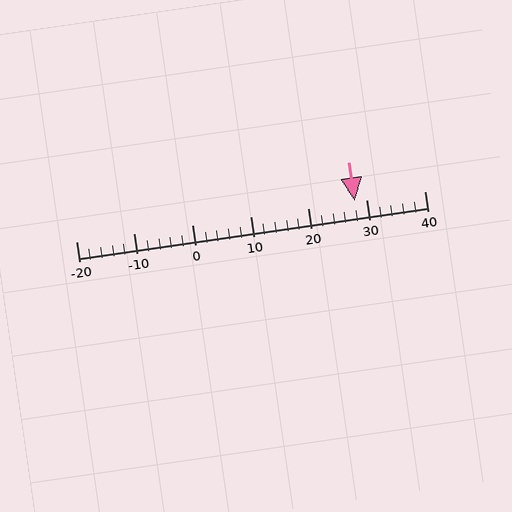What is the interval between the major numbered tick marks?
The major tick marks are spaced 10 units apart.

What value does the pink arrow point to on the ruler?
The pink arrow points to approximately 28.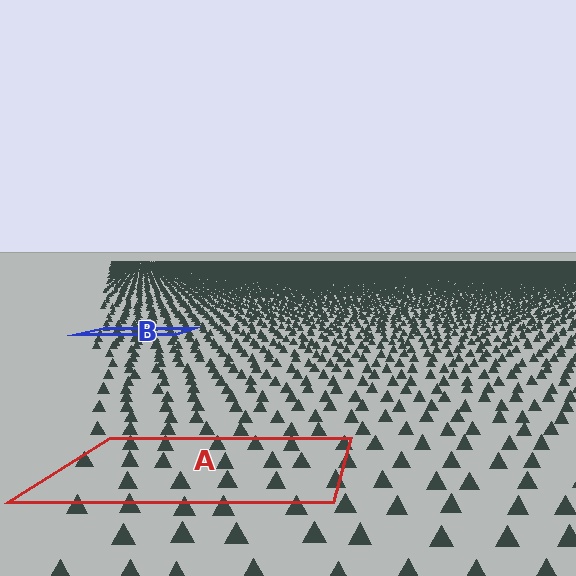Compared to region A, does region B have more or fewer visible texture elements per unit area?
Region B has more texture elements per unit area — they are packed more densely because it is farther away.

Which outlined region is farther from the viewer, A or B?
Region B is farther from the viewer — the texture elements inside it appear smaller and more densely packed.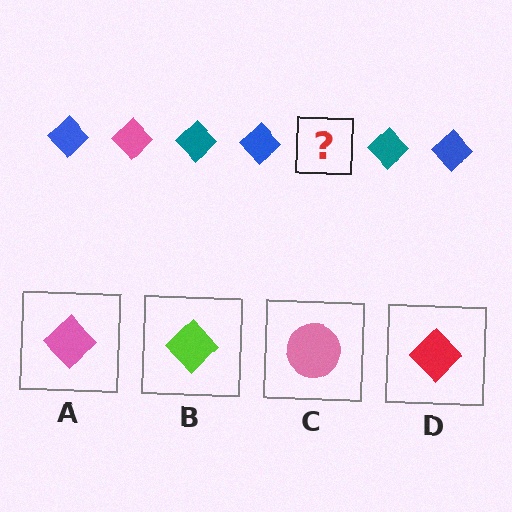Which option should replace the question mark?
Option A.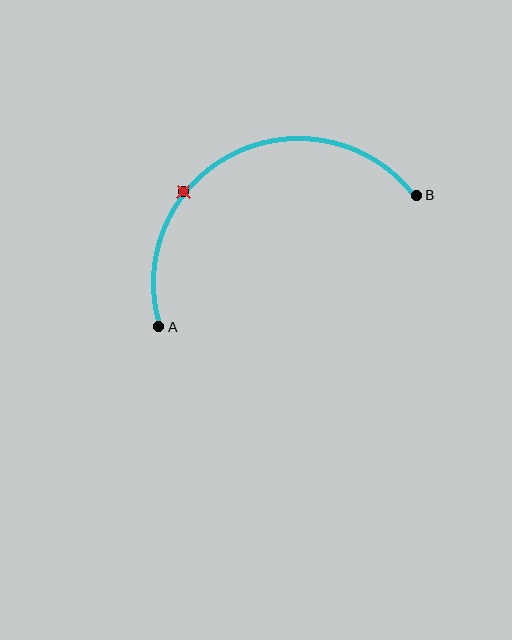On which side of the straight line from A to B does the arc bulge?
The arc bulges above the straight line connecting A and B.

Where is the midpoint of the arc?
The arc midpoint is the point on the curve farthest from the straight line joining A and B. It sits above that line.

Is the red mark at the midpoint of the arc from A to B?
No. The red mark lies on the arc but is closer to endpoint A. The arc midpoint would be at the point on the curve equidistant along the arc from both A and B.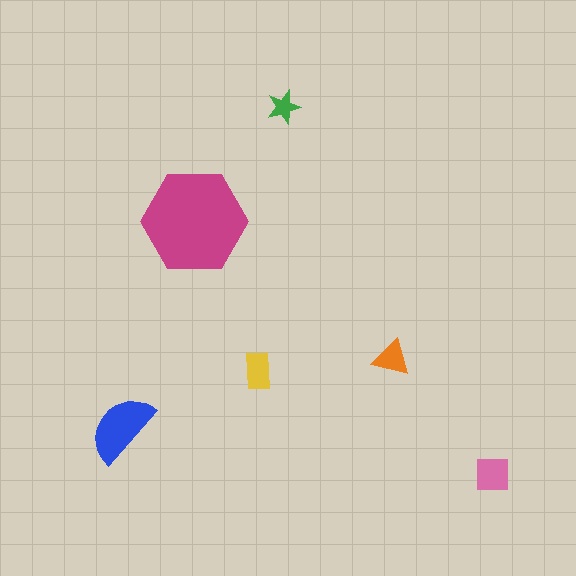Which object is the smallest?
The green star.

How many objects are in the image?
There are 6 objects in the image.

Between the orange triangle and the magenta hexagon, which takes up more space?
The magenta hexagon.